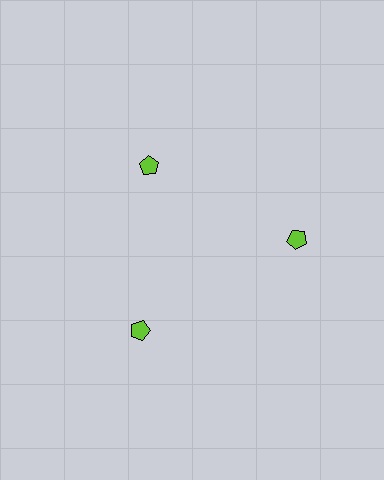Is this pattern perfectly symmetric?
No. The 3 lime pentagons are arranged in a ring, but one element near the 11 o'clock position is pulled inward toward the center, breaking the 3-fold rotational symmetry.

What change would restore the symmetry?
The symmetry would be restored by moving it outward, back onto the ring so that all 3 pentagons sit at equal angles and equal distance from the center.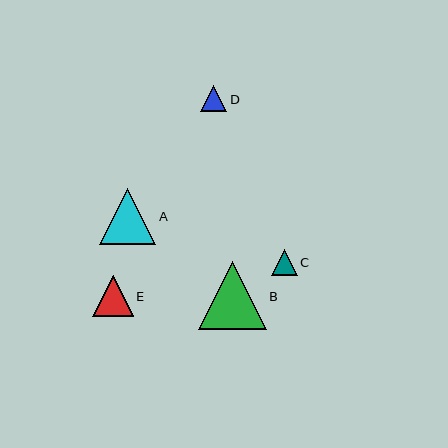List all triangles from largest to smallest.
From largest to smallest: B, A, E, D, C.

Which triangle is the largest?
Triangle B is the largest with a size of approximately 68 pixels.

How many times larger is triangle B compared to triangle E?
Triangle B is approximately 1.7 times the size of triangle E.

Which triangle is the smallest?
Triangle C is the smallest with a size of approximately 26 pixels.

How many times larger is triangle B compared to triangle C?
Triangle B is approximately 2.6 times the size of triangle C.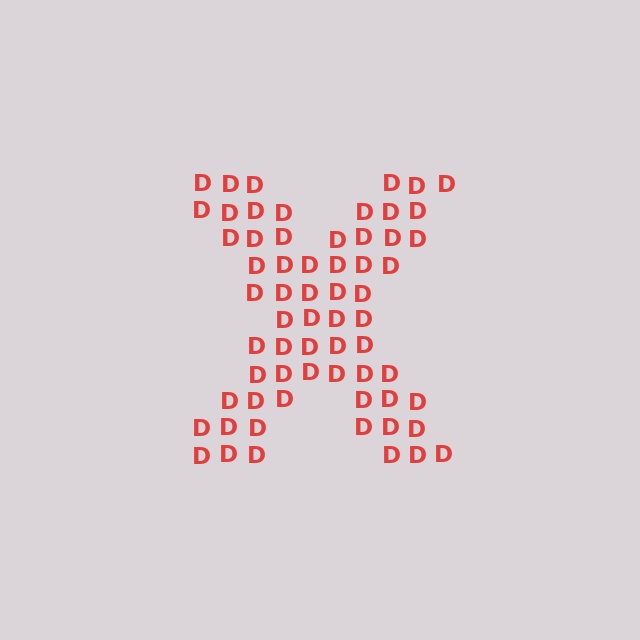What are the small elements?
The small elements are letter D's.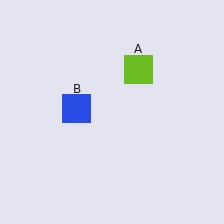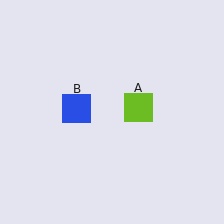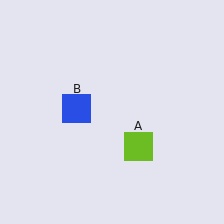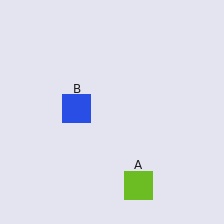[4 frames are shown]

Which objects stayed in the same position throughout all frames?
Blue square (object B) remained stationary.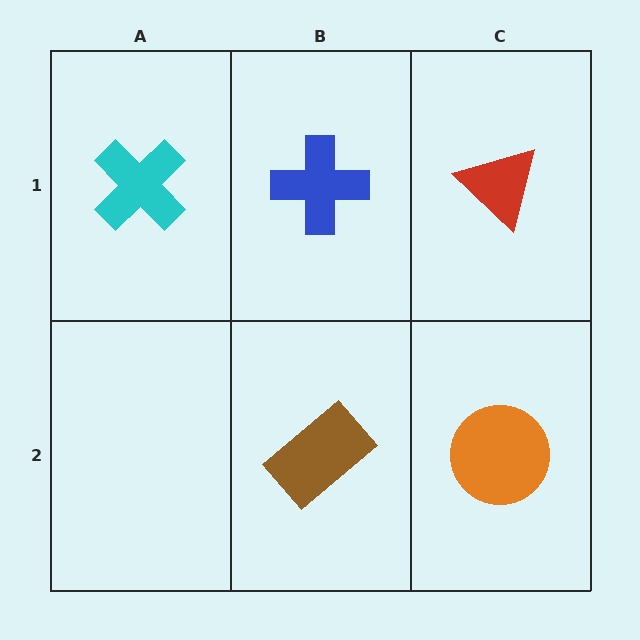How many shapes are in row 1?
3 shapes.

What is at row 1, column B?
A blue cross.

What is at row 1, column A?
A cyan cross.